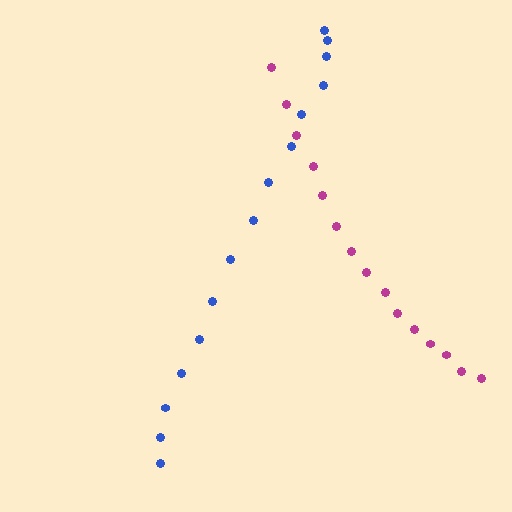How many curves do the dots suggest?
There are 2 distinct paths.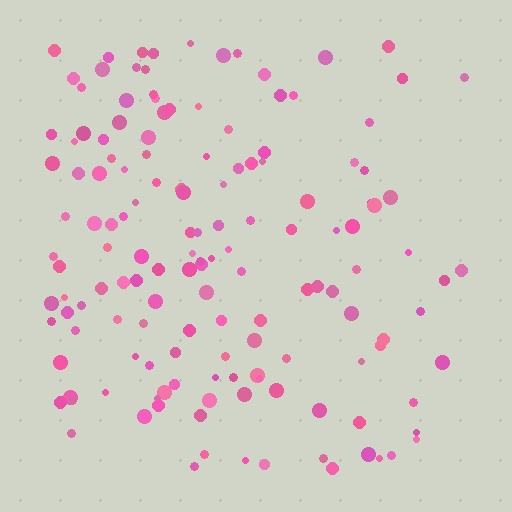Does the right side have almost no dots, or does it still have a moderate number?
Still a moderate number, just noticeably fewer than the left.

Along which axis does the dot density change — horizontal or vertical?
Horizontal.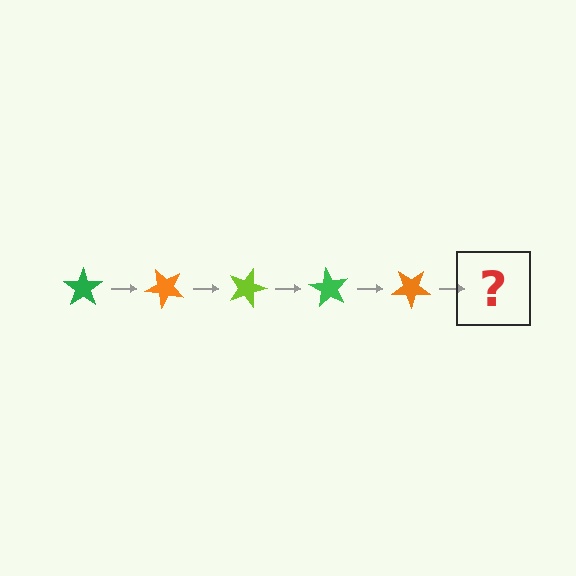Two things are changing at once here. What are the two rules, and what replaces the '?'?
The two rules are that it rotates 45 degrees each step and the color cycles through green, orange, and lime. The '?' should be a lime star, rotated 225 degrees from the start.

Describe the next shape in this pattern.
It should be a lime star, rotated 225 degrees from the start.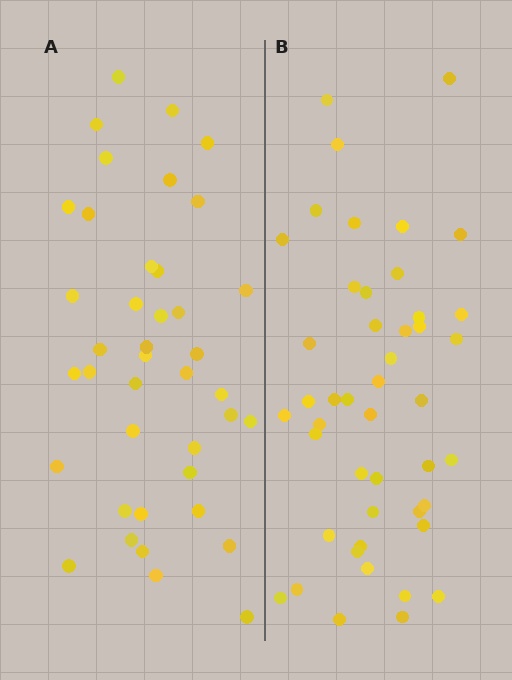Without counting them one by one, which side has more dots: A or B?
Region B (the right region) has more dots.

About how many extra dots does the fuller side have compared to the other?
Region B has about 6 more dots than region A.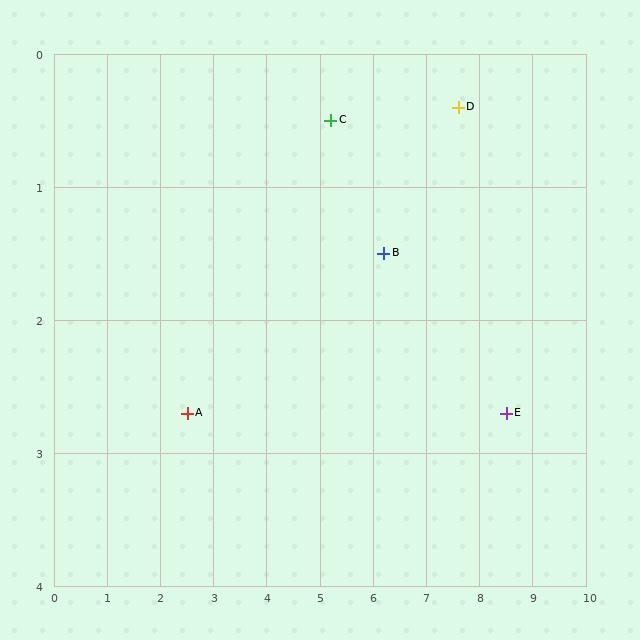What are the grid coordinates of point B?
Point B is at approximately (6.2, 1.5).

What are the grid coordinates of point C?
Point C is at approximately (5.2, 0.5).